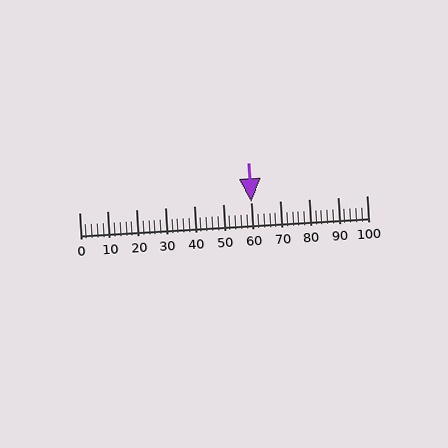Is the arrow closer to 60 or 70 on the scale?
The arrow is closer to 60.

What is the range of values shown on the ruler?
The ruler shows values from 0 to 100.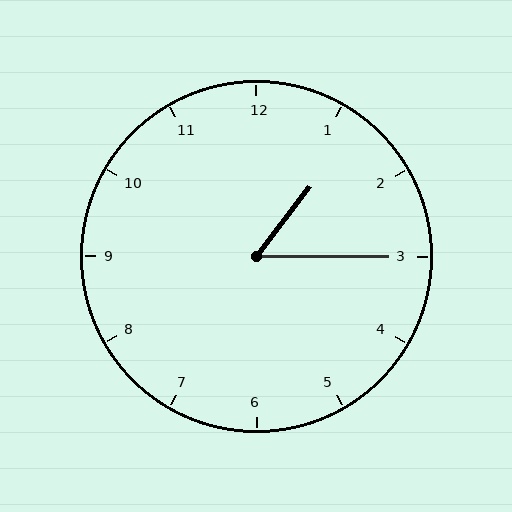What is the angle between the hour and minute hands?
Approximately 52 degrees.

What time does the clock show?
1:15.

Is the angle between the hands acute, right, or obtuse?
It is acute.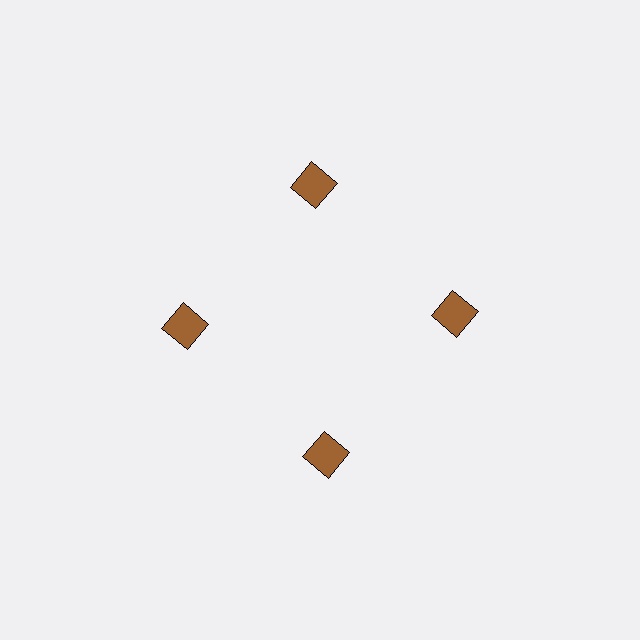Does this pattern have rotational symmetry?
Yes, this pattern has 4-fold rotational symmetry. It looks the same after rotating 90 degrees around the center.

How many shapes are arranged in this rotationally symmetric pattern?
There are 4 shapes, arranged in 4 groups of 1.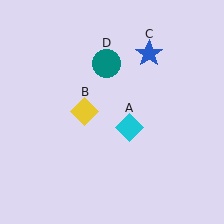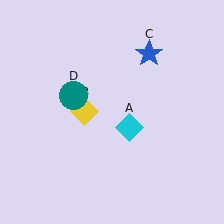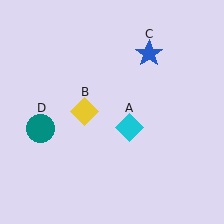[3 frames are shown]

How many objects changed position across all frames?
1 object changed position: teal circle (object D).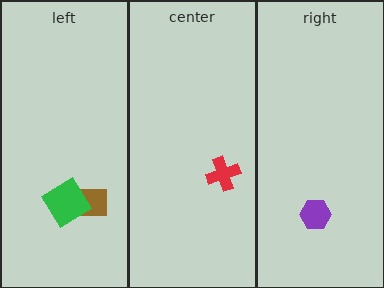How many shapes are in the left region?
2.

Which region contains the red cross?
The center region.